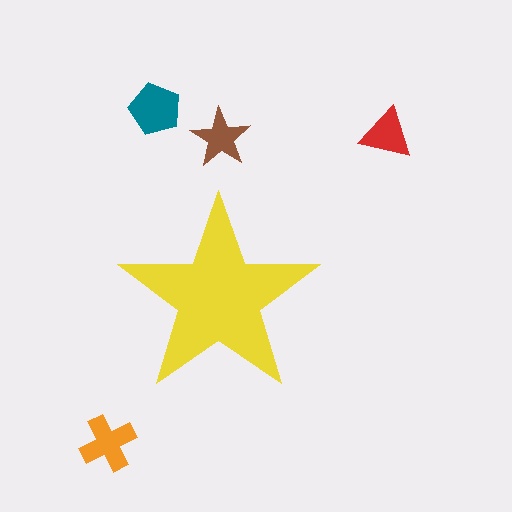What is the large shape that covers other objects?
A yellow star.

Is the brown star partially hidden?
No, the brown star is fully visible.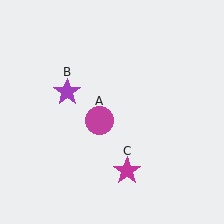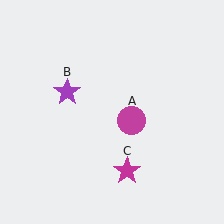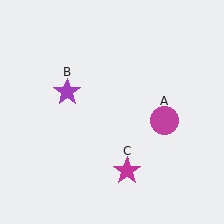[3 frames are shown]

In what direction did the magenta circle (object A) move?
The magenta circle (object A) moved right.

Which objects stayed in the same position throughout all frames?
Purple star (object B) and magenta star (object C) remained stationary.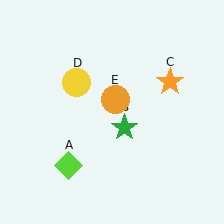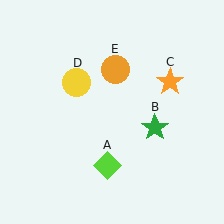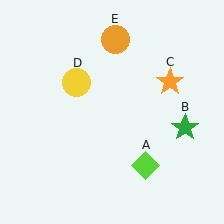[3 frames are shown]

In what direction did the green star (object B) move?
The green star (object B) moved right.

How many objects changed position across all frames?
3 objects changed position: lime diamond (object A), green star (object B), orange circle (object E).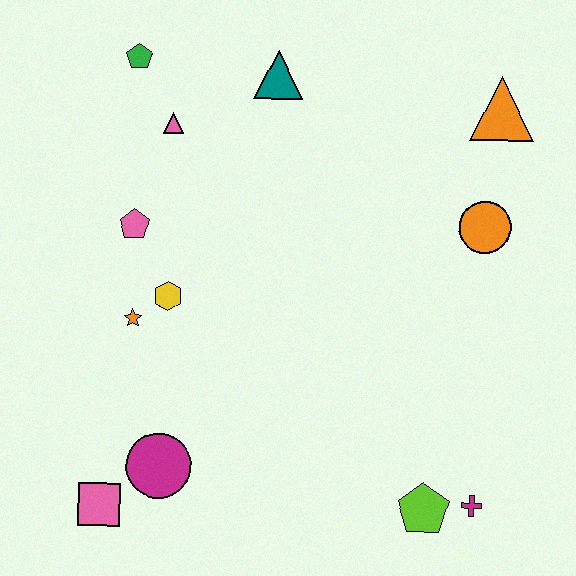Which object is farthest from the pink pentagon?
The magenta cross is farthest from the pink pentagon.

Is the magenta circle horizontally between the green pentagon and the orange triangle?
Yes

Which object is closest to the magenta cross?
The lime pentagon is closest to the magenta cross.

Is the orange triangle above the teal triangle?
No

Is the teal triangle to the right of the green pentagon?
Yes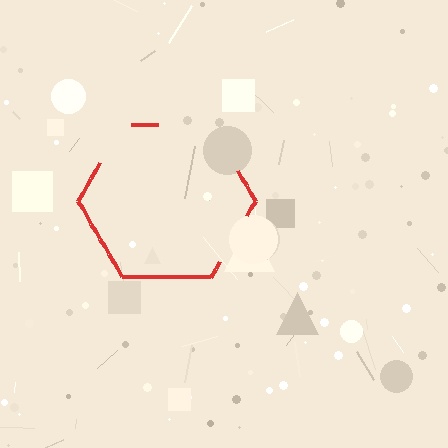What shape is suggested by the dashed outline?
The dashed outline suggests a hexagon.